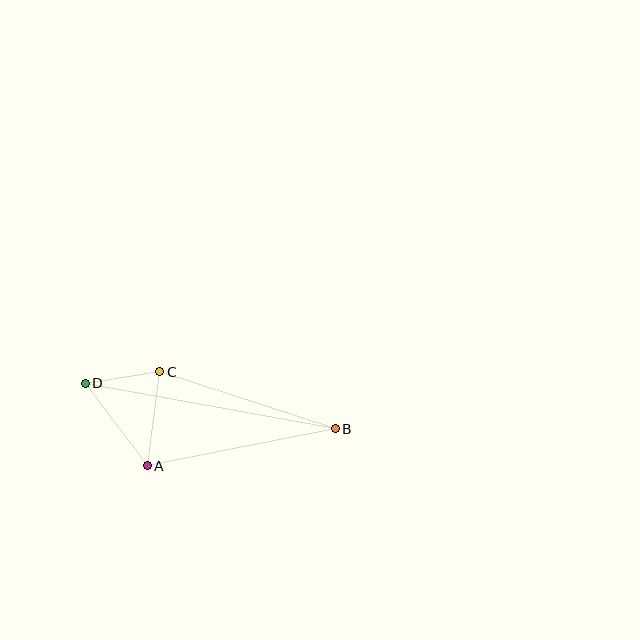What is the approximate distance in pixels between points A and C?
The distance between A and C is approximately 95 pixels.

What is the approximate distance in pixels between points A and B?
The distance between A and B is approximately 192 pixels.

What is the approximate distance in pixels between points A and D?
The distance between A and D is approximately 103 pixels.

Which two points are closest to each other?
Points C and D are closest to each other.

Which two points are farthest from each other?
Points B and D are farthest from each other.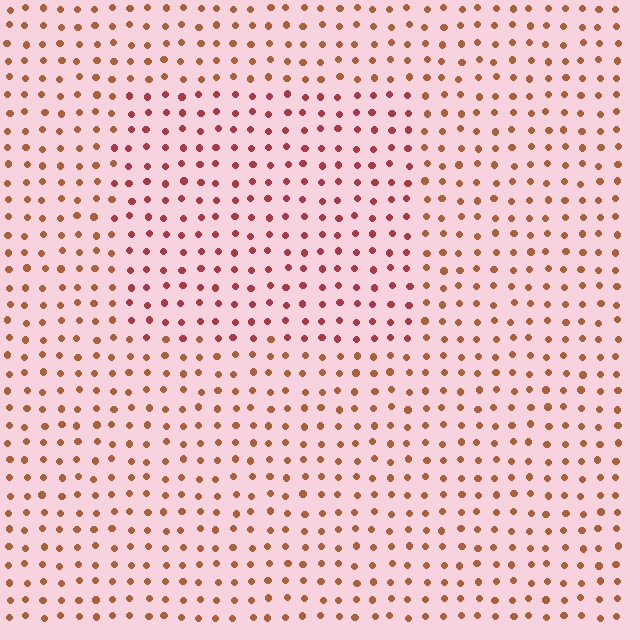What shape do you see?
I see a rectangle.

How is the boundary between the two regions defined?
The boundary is defined purely by a slight shift in hue (about 29 degrees). Spacing, size, and orientation are identical on both sides.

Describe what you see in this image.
The image is filled with small brown elements in a uniform arrangement. A rectangle-shaped region is visible where the elements are tinted to a slightly different hue, forming a subtle color boundary.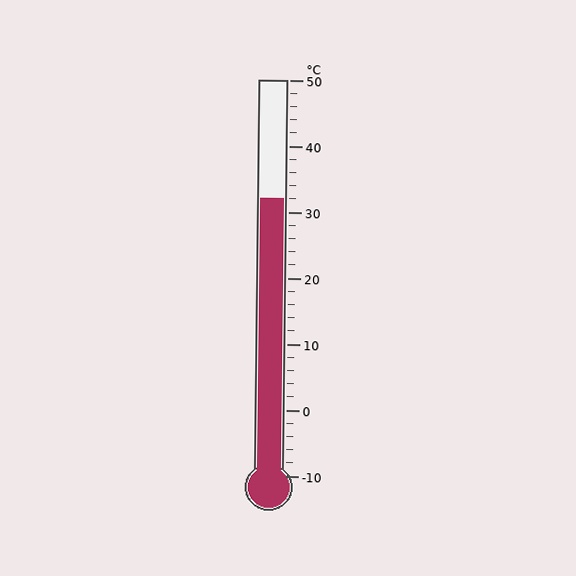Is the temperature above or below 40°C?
The temperature is below 40°C.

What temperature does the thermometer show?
The thermometer shows approximately 32°C.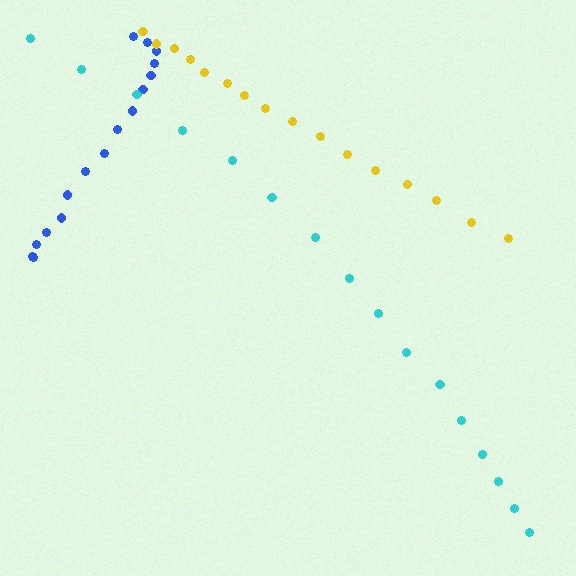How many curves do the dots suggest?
There are 3 distinct paths.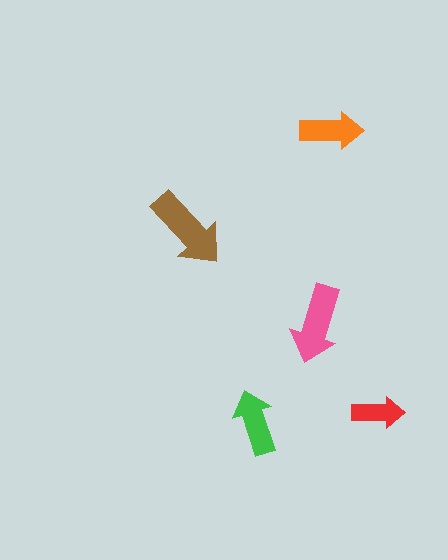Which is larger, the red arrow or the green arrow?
The green one.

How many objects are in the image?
There are 5 objects in the image.